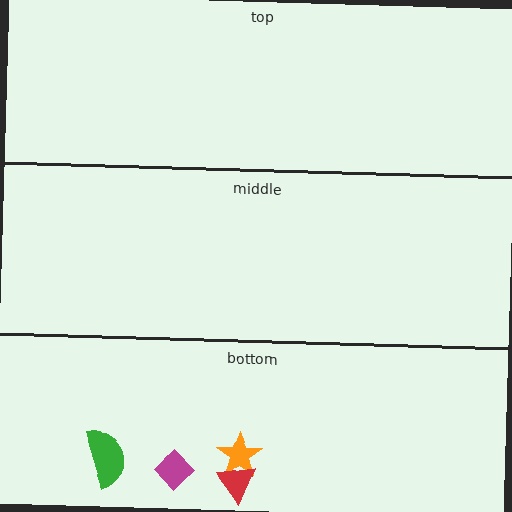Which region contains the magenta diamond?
The bottom region.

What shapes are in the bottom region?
The orange star, the red triangle, the green semicircle, the magenta diamond.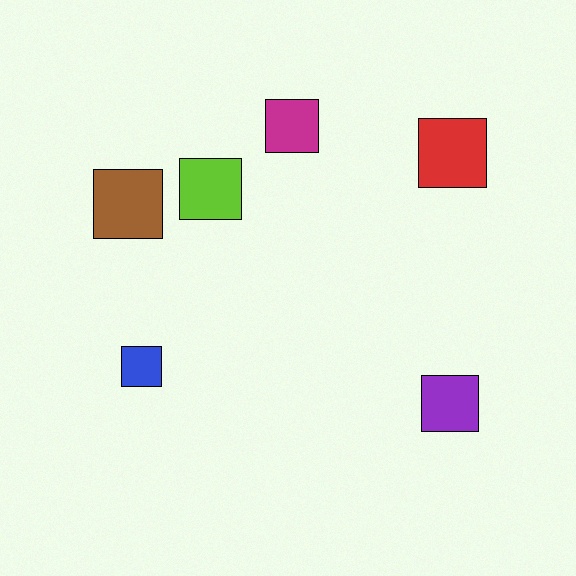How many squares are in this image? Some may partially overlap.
There are 6 squares.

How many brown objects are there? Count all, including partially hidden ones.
There is 1 brown object.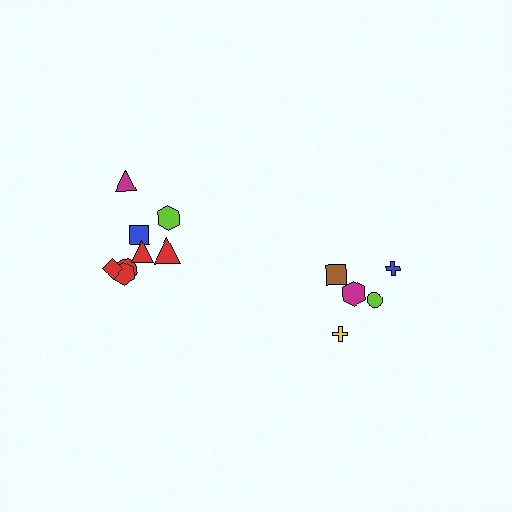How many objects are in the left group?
There are 8 objects.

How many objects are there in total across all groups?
There are 13 objects.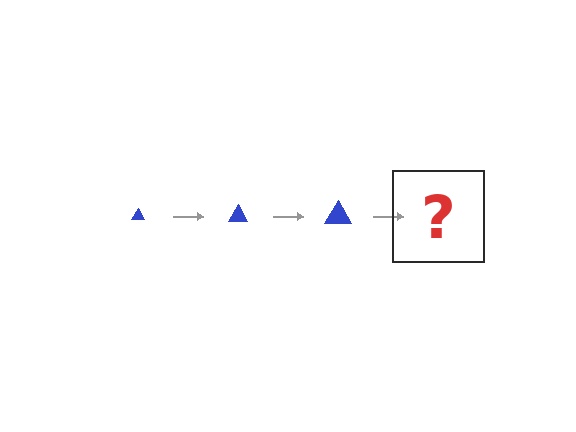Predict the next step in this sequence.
The next step is a blue triangle, larger than the previous one.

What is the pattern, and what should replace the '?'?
The pattern is that the triangle gets progressively larger each step. The '?' should be a blue triangle, larger than the previous one.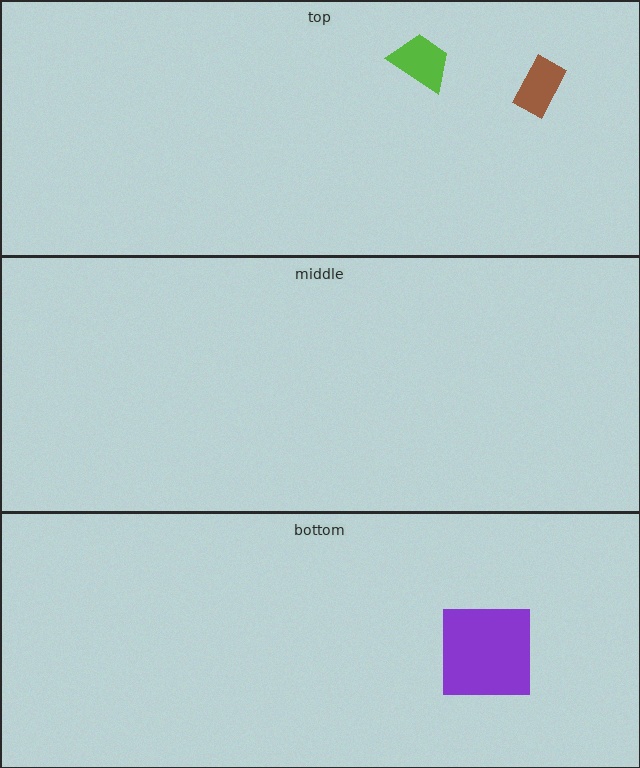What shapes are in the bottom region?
The purple square.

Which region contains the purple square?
The bottom region.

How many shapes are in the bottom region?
1.